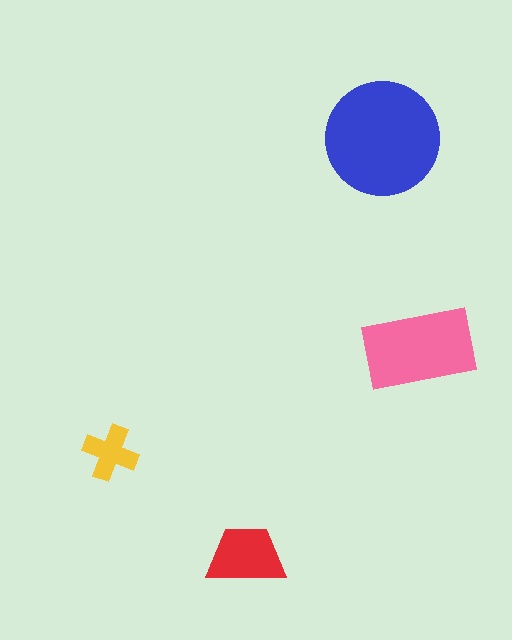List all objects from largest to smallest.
The blue circle, the pink rectangle, the red trapezoid, the yellow cross.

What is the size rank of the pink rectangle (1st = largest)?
2nd.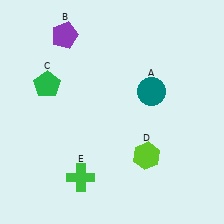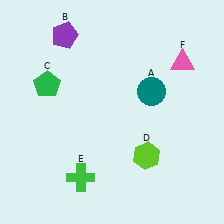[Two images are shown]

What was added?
A pink triangle (F) was added in Image 2.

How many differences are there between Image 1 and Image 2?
There is 1 difference between the two images.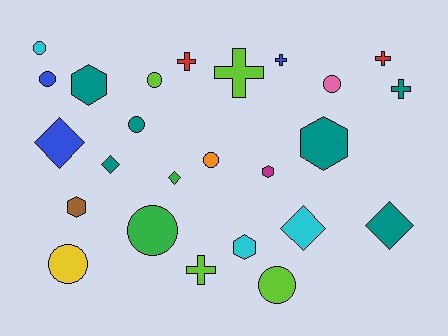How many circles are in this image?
There are 9 circles.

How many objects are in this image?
There are 25 objects.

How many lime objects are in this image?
There are 4 lime objects.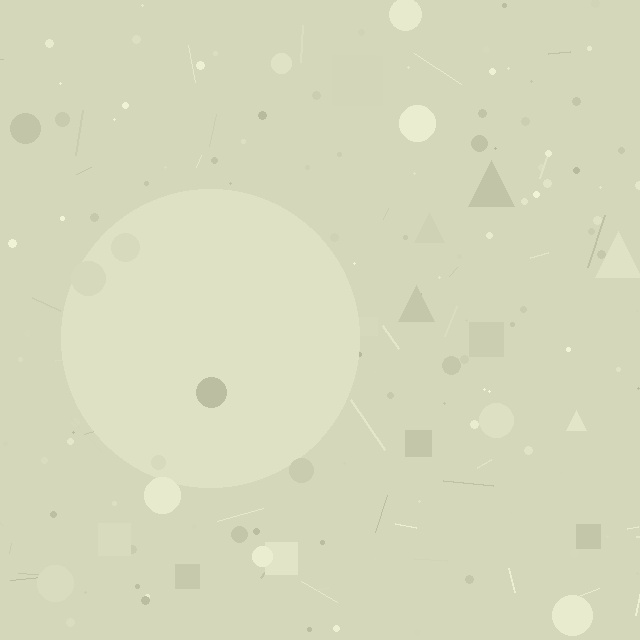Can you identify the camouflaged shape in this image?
The camouflaged shape is a circle.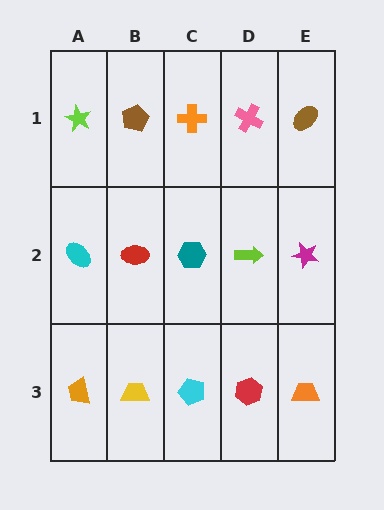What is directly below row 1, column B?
A red ellipse.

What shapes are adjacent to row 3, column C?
A teal hexagon (row 2, column C), a yellow trapezoid (row 3, column B), a red hexagon (row 3, column D).